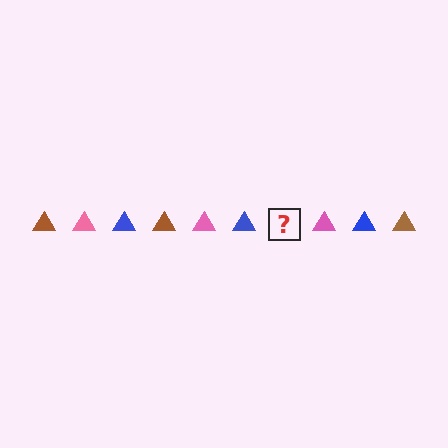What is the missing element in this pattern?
The missing element is a brown triangle.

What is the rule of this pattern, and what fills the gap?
The rule is that the pattern cycles through brown, pink, blue triangles. The gap should be filled with a brown triangle.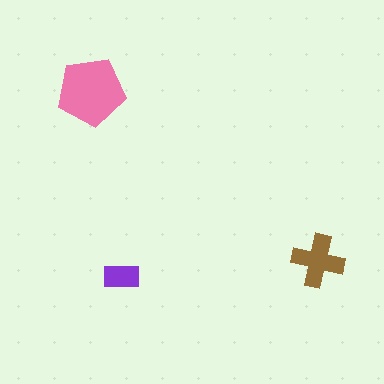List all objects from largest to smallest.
The pink pentagon, the brown cross, the purple rectangle.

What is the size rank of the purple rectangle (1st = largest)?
3rd.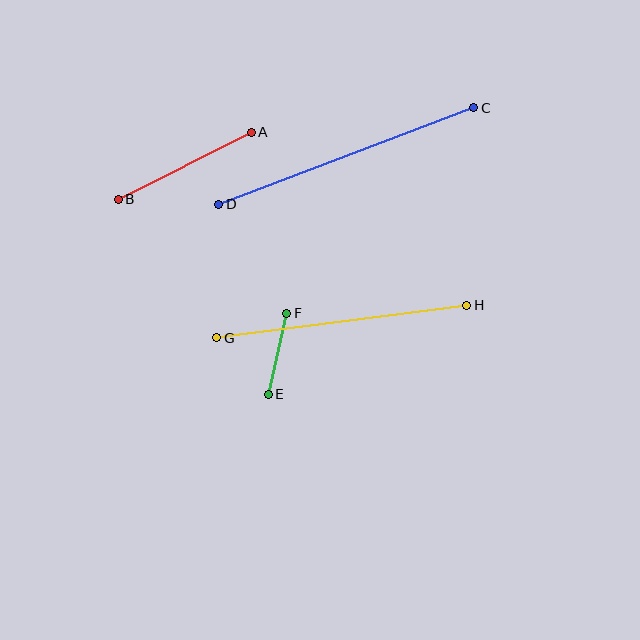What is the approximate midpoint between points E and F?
The midpoint is at approximately (278, 354) pixels.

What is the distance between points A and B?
The distance is approximately 149 pixels.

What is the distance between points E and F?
The distance is approximately 83 pixels.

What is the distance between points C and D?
The distance is approximately 273 pixels.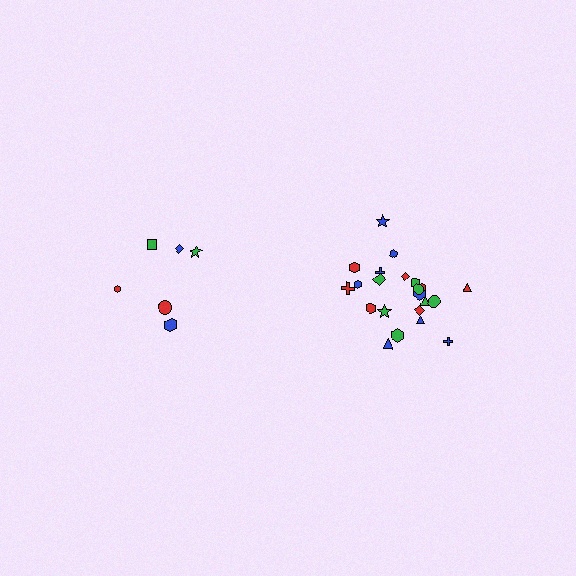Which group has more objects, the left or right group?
The right group.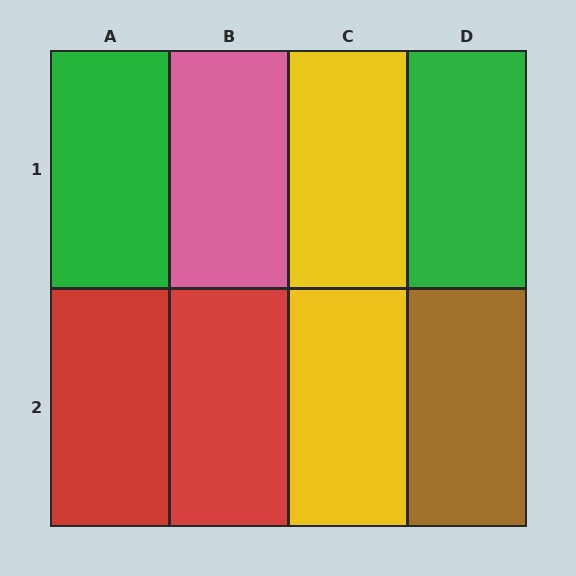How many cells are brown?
1 cell is brown.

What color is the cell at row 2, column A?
Red.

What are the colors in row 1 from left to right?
Green, pink, yellow, green.